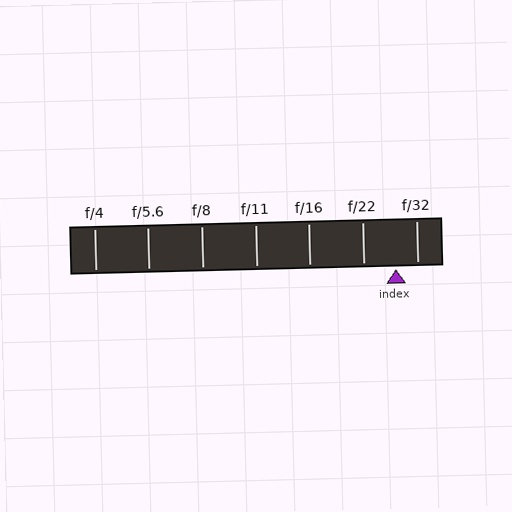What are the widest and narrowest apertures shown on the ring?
The widest aperture shown is f/4 and the narrowest is f/32.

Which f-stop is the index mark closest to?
The index mark is closest to f/32.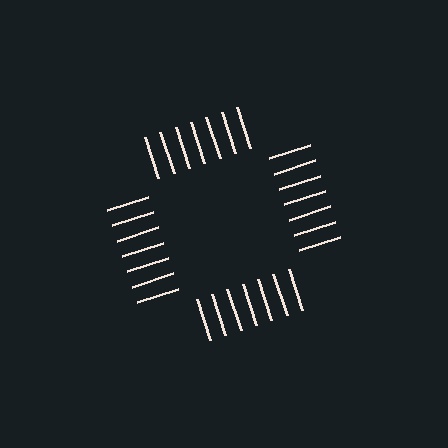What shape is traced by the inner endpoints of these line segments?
An illusory square — the line segments terminate on its edges but no continuous stroke is drawn.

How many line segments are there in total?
28 — 7 along each of the 4 edges.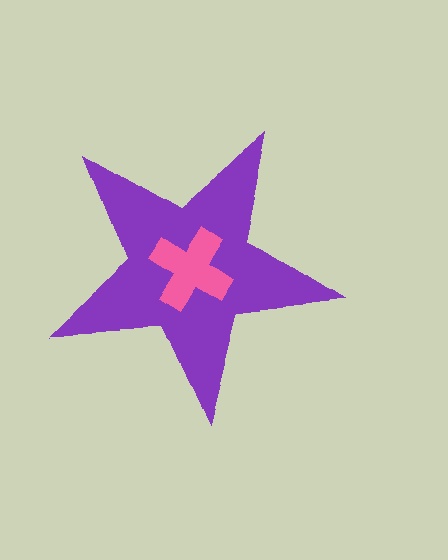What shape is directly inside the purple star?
The pink cross.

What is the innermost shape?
The pink cross.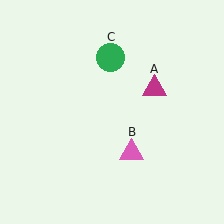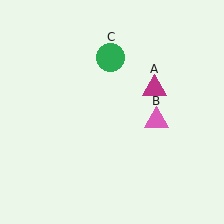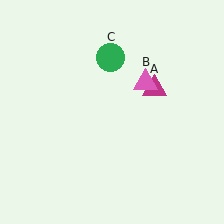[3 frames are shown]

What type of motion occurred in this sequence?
The pink triangle (object B) rotated counterclockwise around the center of the scene.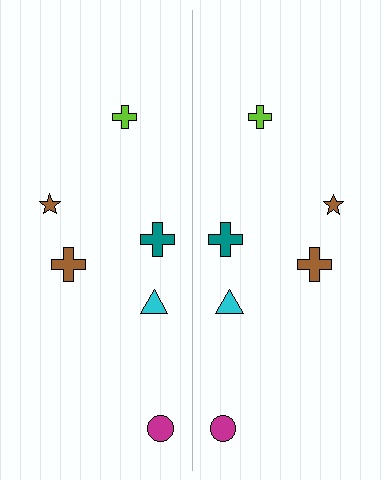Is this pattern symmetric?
Yes, this pattern has bilateral (reflection) symmetry.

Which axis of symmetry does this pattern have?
The pattern has a vertical axis of symmetry running through the center of the image.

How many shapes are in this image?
There are 12 shapes in this image.